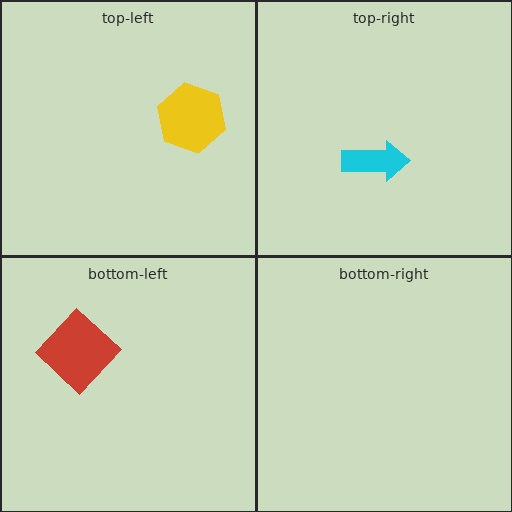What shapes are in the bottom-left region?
The red diamond.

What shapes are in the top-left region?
The yellow hexagon.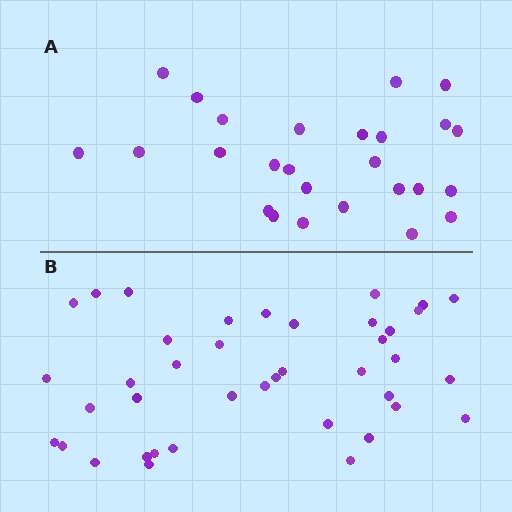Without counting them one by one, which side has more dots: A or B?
Region B (the bottom region) has more dots.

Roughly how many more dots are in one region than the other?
Region B has approximately 15 more dots than region A.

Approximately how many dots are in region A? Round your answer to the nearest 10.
About 30 dots. (The exact count is 26, which rounds to 30.)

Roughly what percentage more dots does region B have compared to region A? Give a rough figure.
About 55% more.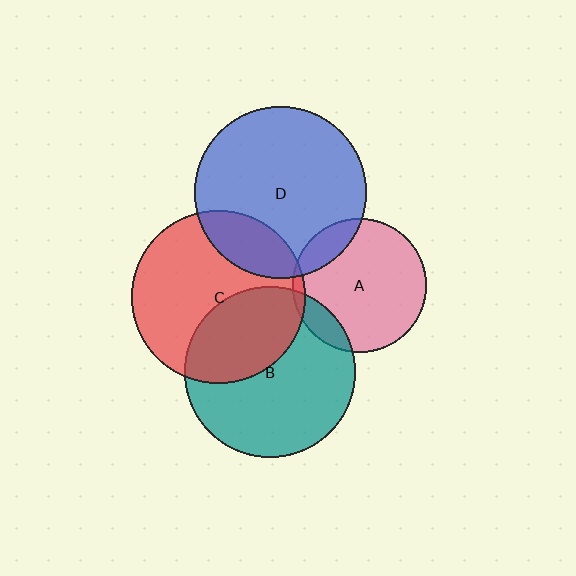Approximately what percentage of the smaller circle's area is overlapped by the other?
Approximately 20%.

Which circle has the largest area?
Circle C (red).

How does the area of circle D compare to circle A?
Approximately 1.6 times.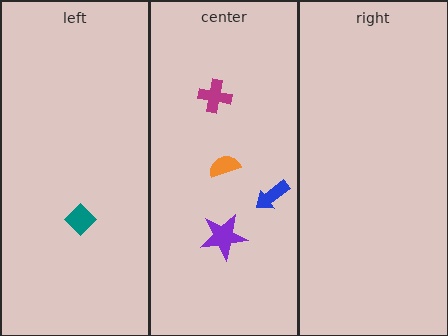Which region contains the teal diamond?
The left region.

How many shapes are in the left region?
1.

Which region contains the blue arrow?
The center region.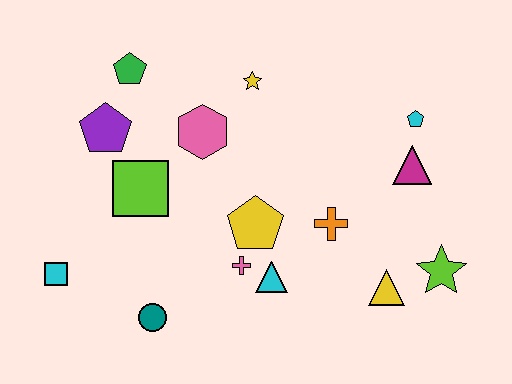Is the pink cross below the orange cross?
Yes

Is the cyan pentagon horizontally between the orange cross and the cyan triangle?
No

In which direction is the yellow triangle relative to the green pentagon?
The yellow triangle is to the right of the green pentagon.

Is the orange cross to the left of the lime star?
Yes